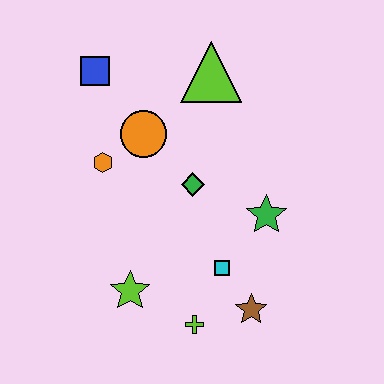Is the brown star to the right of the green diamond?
Yes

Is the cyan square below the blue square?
Yes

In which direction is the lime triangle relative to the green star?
The lime triangle is above the green star.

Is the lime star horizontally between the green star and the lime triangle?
No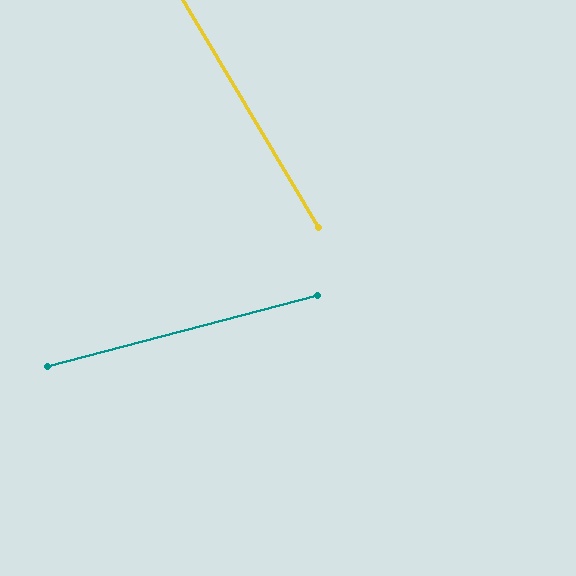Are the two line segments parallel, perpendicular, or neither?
Neither parallel nor perpendicular — they differ by about 74°.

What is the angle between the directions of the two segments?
Approximately 74 degrees.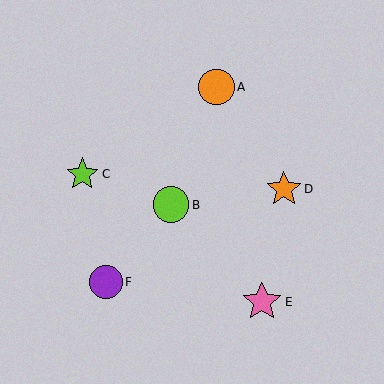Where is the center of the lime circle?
The center of the lime circle is at (171, 205).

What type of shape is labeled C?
Shape C is a lime star.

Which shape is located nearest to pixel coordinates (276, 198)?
The orange star (labeled D) at (284, 189) is nearest to that location.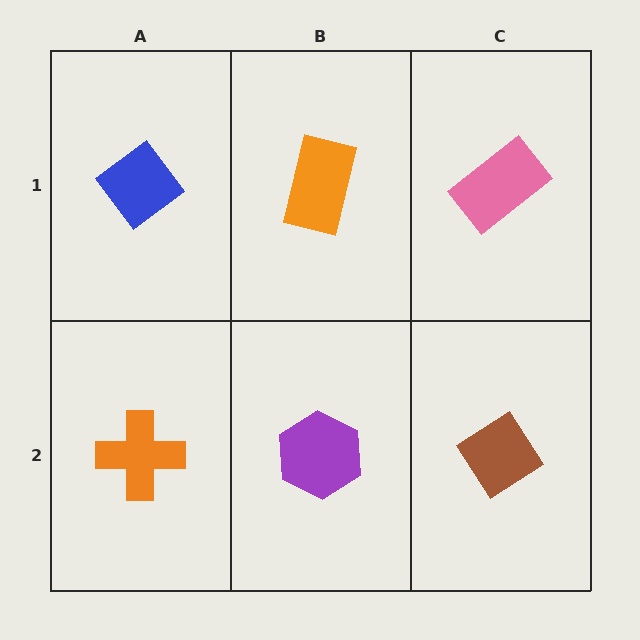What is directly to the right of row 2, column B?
A brown diamond.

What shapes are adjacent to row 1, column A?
An orange cross (row 2, column A), an orange rectangle (row 1, column B).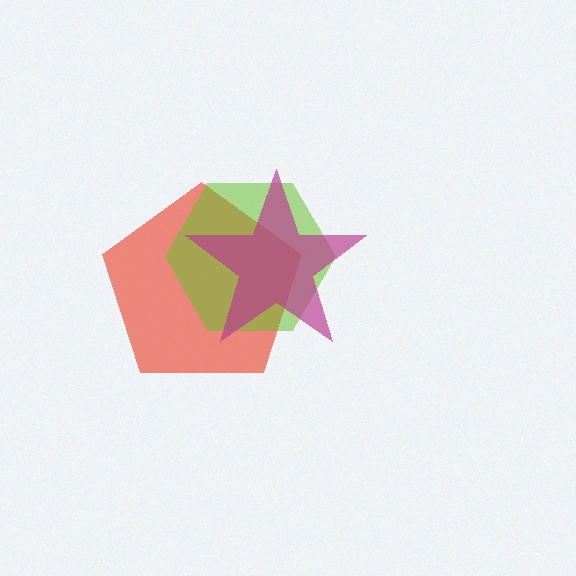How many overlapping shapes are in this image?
There are 3 overlapping shapes in the image.